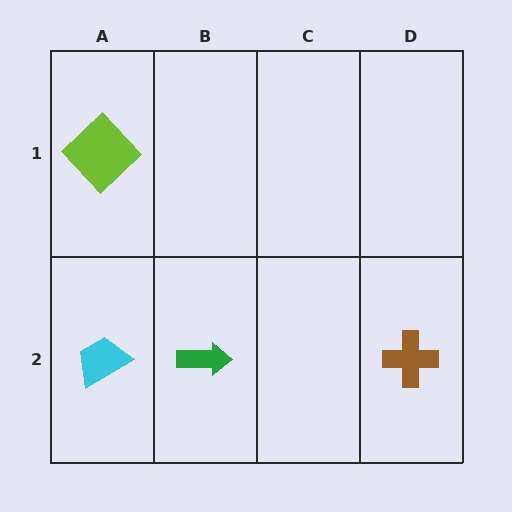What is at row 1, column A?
A lime diamond.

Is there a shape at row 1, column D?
No, that cell is empty.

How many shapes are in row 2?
3 shapes.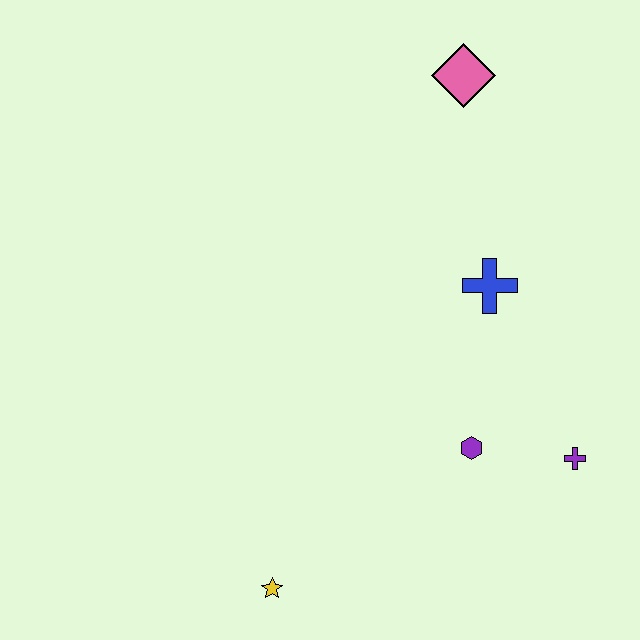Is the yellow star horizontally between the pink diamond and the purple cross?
No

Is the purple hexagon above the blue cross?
No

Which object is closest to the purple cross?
The purple hexagon is closest to the purple cross.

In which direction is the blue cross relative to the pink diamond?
The blue cross is below the pink diamond.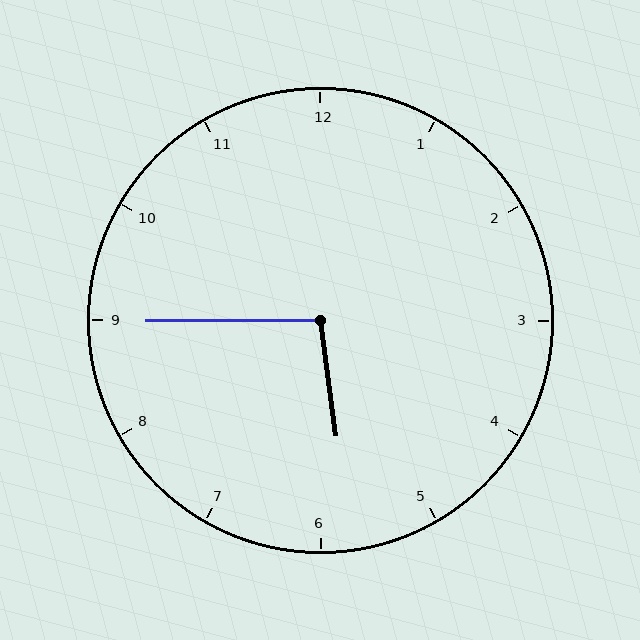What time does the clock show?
5:45.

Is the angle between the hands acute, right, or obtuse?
It is obtuse.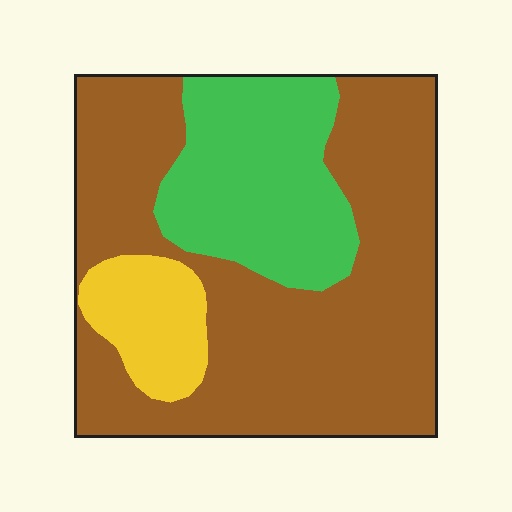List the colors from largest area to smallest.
From largest to smallest: brown, green, yellow.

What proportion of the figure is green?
Green covers around 25% of the figure.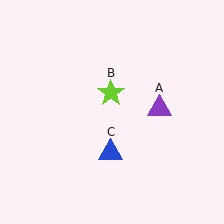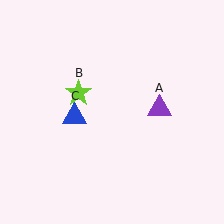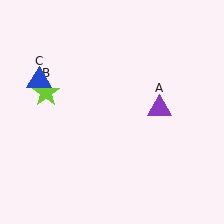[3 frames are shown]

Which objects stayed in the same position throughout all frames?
Purple triangle (object A) remained stationary.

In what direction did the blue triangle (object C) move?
The blue triangle (object C) moved up and to the left.